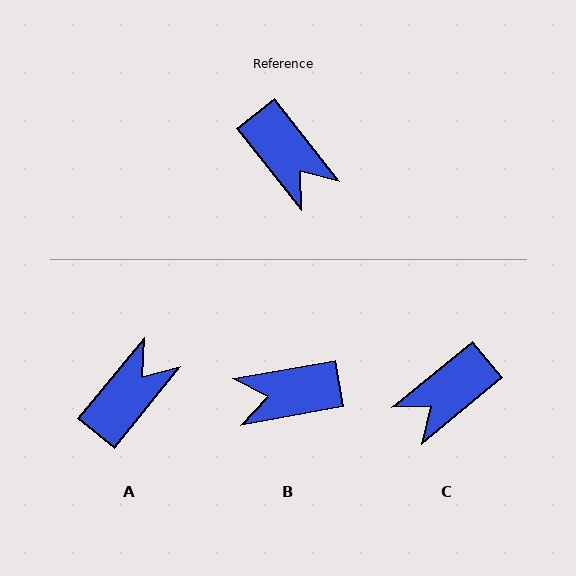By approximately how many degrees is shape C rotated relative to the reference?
Approximately 89 degrees clockwise.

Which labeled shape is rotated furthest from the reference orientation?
B, about 118 degrees away.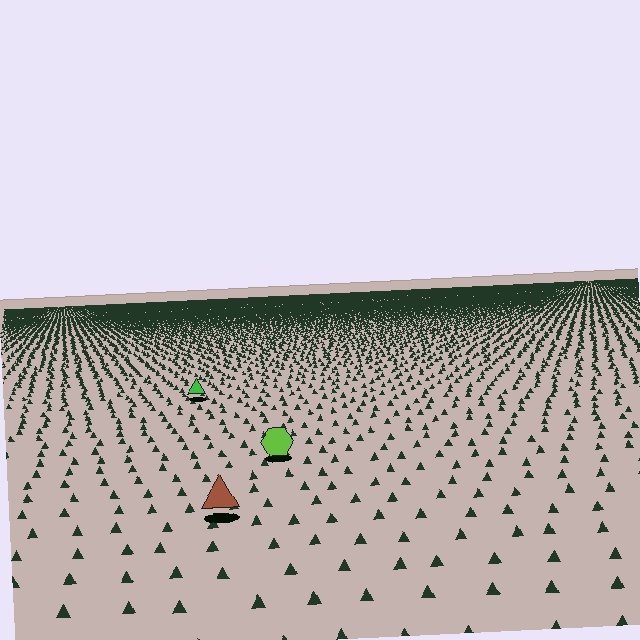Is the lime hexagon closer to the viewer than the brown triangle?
No. The brown triangle is closer — you can tell from the texture gradient: the ground texture is coarser near it.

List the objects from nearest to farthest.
From nearest to farthest: the brown triangle, the lime hexagon, the green triangle.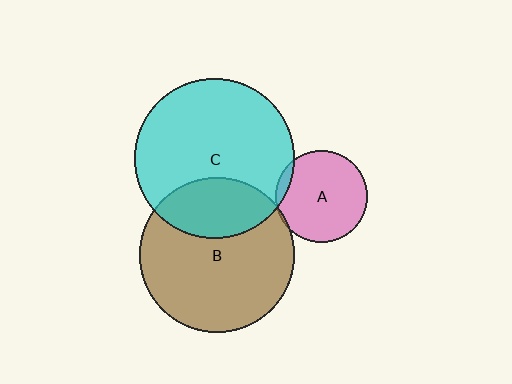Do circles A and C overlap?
Yes.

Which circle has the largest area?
Circle C (cyan).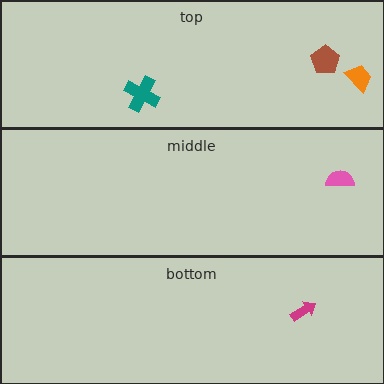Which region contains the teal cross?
The top region.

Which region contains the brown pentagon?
The top region.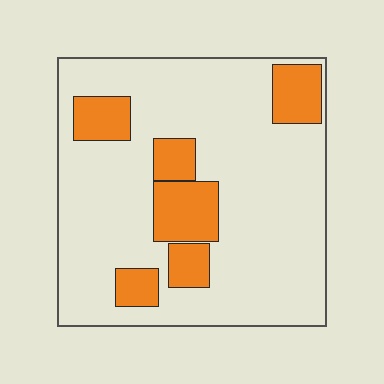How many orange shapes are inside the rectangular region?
6.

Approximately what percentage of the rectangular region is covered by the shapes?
Approximately 20%.